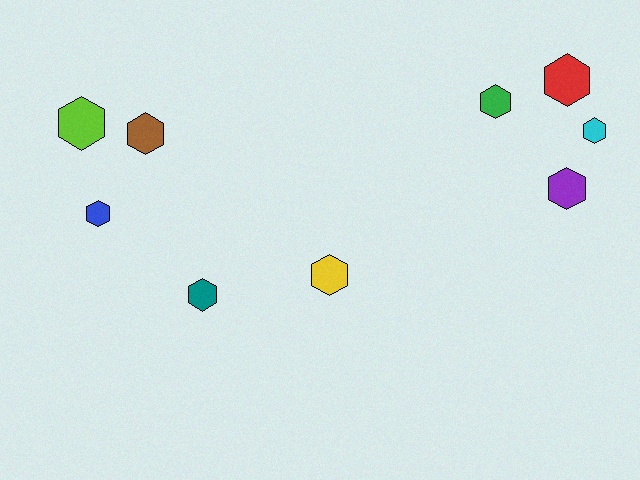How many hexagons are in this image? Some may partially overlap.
There are 9 hexagons.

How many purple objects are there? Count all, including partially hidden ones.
There is 1 purple object.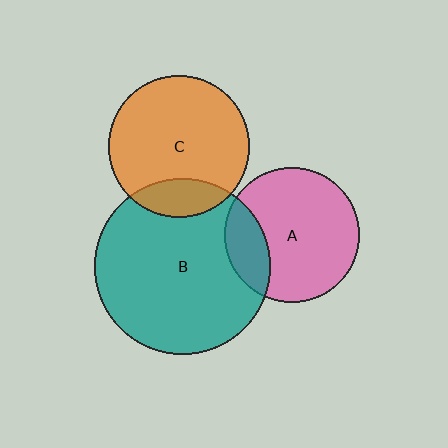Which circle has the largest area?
Circle B (teal).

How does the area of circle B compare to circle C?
Approximately 1.6 times.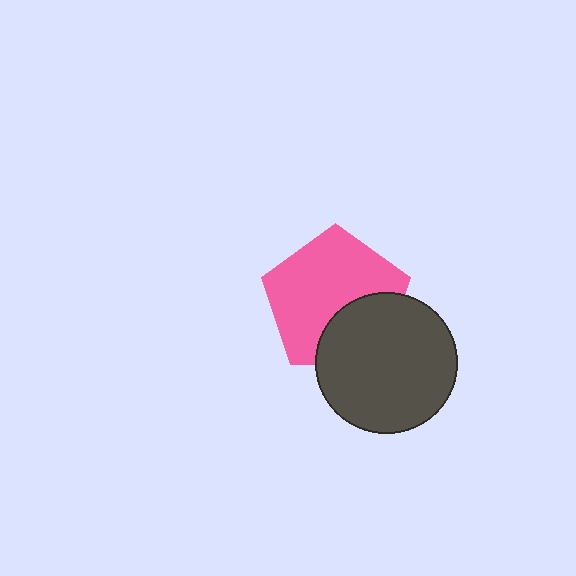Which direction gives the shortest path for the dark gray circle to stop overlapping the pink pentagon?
Moving down gives the shortest separation.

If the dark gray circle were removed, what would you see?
You would see the complete pink pentagon.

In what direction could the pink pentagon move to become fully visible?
The pink pentagon could move up. That would shift it out from behind the dark gray circle entirely.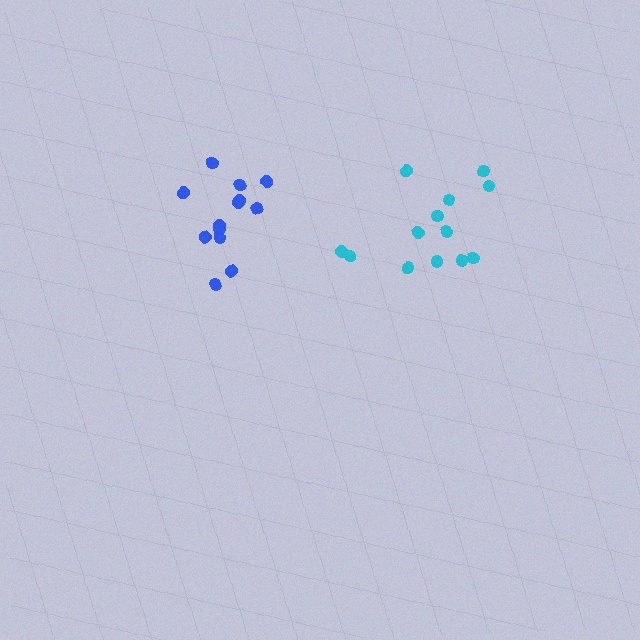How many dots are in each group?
Group 1: 13 dots, Group 2: 13 dots (26 total).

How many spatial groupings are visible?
There are 2 spatial groupings.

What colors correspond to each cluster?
The clusters are colored: blue, cyan.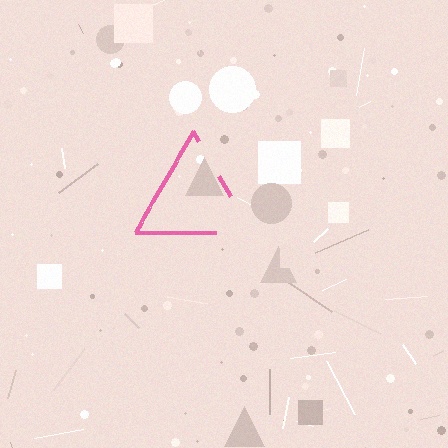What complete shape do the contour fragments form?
The contour fragments form a triangle.